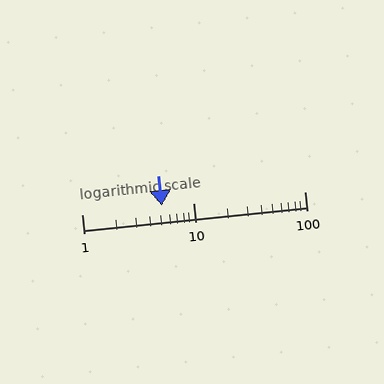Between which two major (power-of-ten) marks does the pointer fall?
The pointer is between 1 and 10.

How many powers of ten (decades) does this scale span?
The scale spans 2 decades, from 1 to 100.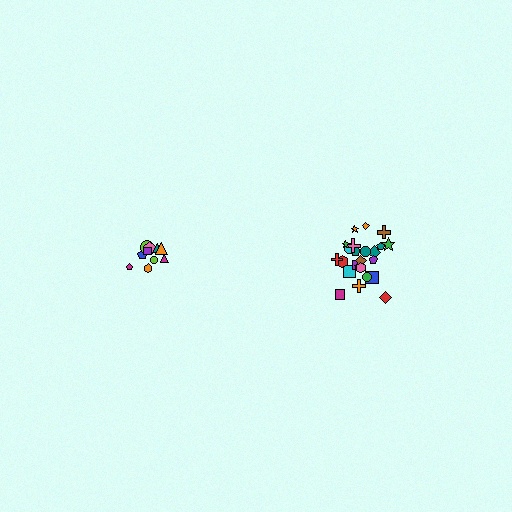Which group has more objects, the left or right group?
The right group.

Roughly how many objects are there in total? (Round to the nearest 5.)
Roughly 35 objects in total.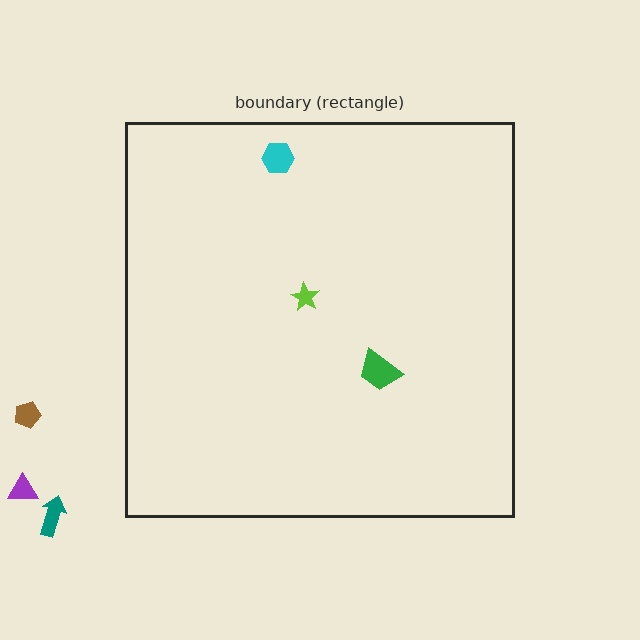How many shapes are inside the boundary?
3 inside, 3 outside.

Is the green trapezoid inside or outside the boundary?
Inside.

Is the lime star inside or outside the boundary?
Inside.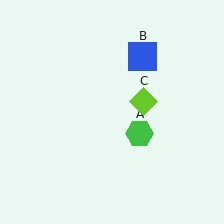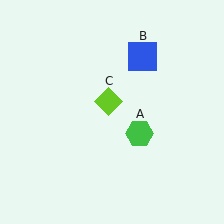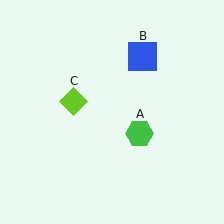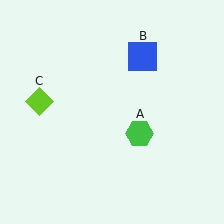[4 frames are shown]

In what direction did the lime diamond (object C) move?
The lime diamond (object C) moved left.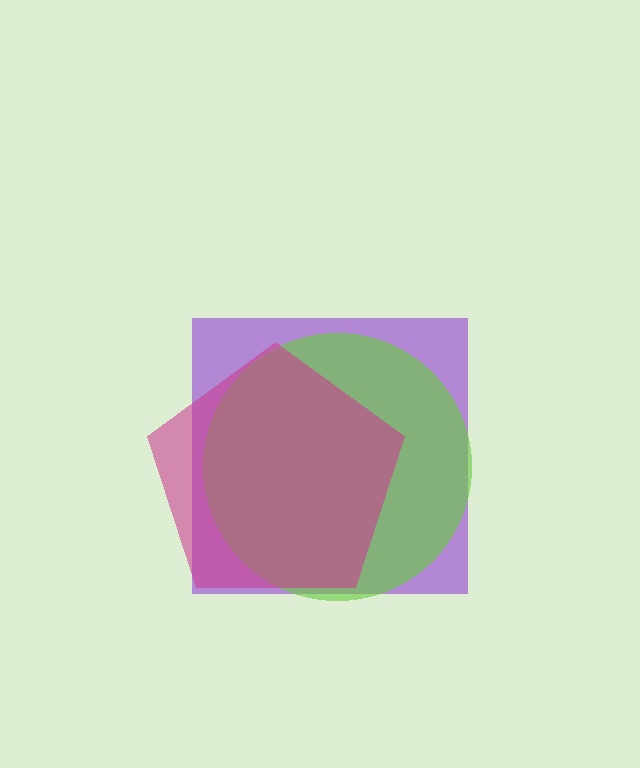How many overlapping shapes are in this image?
There are 3 overlapping shapes in the image.